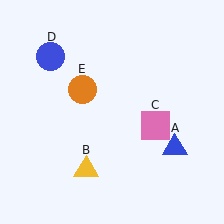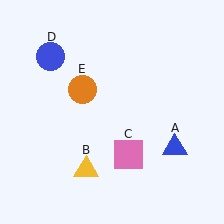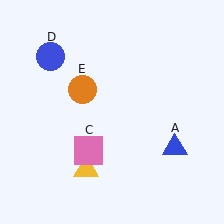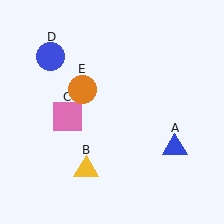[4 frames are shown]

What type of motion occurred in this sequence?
The pink square (object C) rotated clockwise around the center of the scene.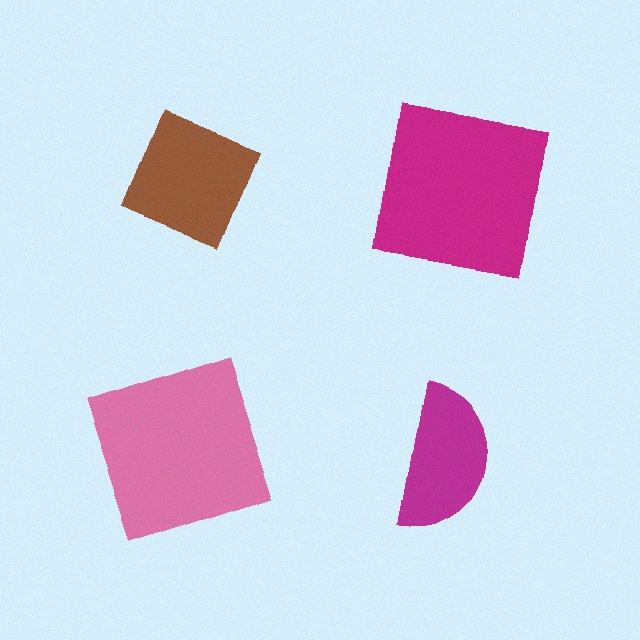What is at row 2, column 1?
A pink square.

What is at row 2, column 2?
A magenta semicircle.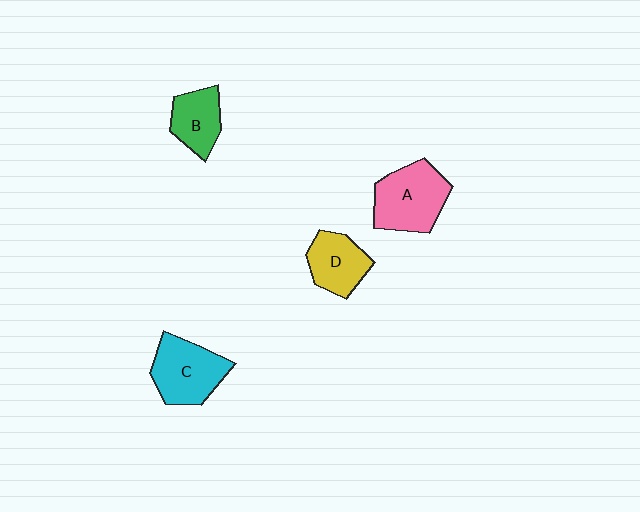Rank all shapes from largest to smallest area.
From largest to smallest: A (pink), C (cyan), D (yellow), B (green).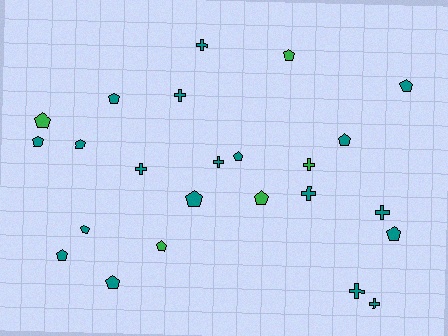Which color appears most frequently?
Teal, with 19 objects.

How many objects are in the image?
There are 24 objects.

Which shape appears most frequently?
Pentagon, with 15 objects.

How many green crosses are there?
There is 1 green cross.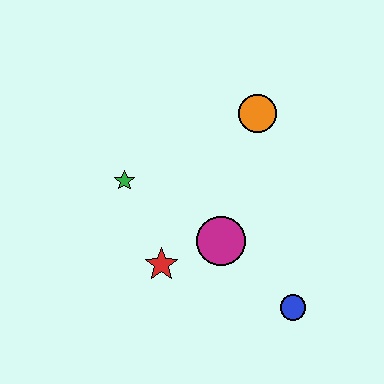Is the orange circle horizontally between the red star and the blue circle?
Yes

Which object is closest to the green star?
The red star is closest to the green star.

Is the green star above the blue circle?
Yes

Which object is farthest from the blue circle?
The green star is farthest from the blue circle.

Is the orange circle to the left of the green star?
No